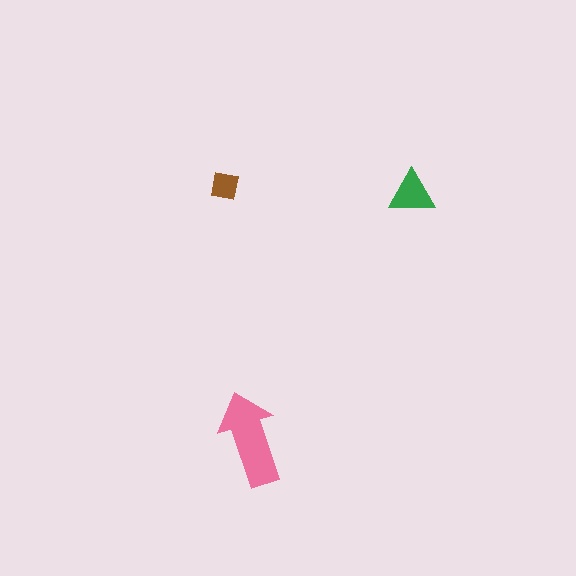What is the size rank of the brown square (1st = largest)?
3rd.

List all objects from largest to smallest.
The pink arrow, the green triangle, the brown square.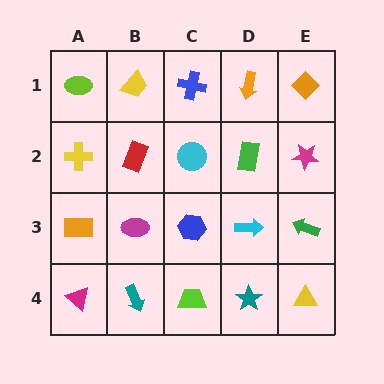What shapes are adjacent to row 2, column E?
An orange diamond (row 1, column E), a green arrow (row 3, column E), a green rectangle (row 2, column D).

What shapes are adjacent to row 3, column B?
A red rectangle (row 2, column B), a teal arrow (row 4, column B), an orange rectangle (row 3, column A), a blue hexagon (row 3, column C).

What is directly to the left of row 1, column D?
A blue cross.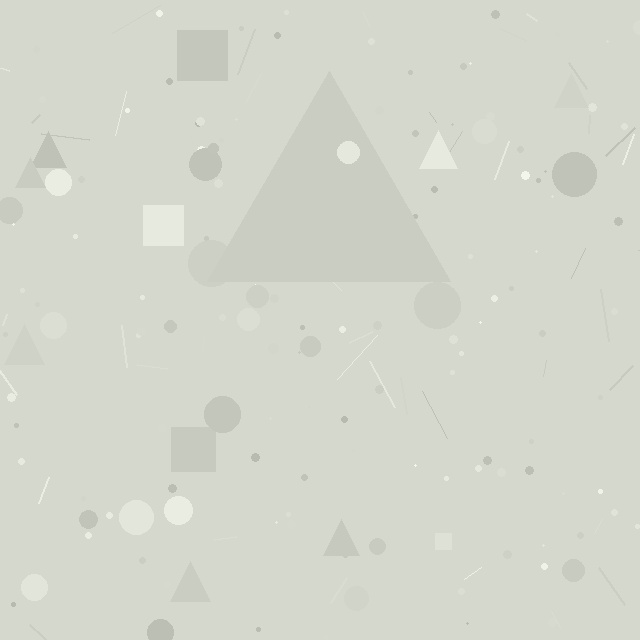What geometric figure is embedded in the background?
A triangle is embedded in the background.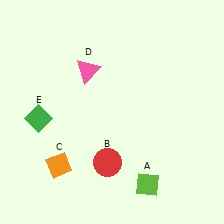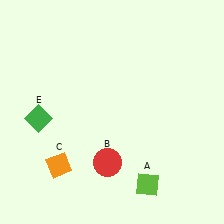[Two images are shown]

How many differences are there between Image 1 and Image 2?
There is 1 difference between the two images.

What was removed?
The pink triangle (D) was removed in Image 2.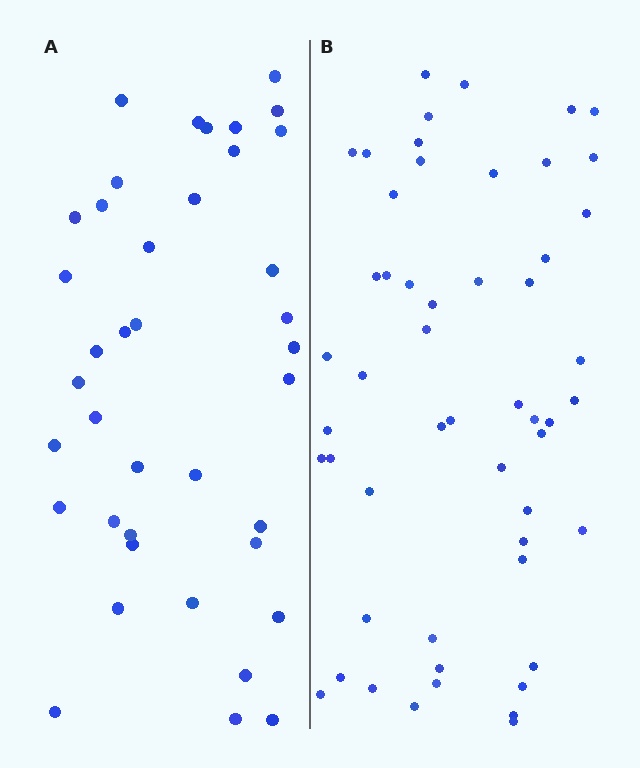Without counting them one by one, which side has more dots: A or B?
Region B (the right region) has more dots.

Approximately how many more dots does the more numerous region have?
Region B has approximately 15 more dots than region A.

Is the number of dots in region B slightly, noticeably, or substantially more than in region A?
Region B has noticeably more, but not dramatically so. The ratio is roughly 1.4 to 1.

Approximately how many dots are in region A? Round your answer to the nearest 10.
About 40 dots. (The exact count is 39, which rounds to 40.)